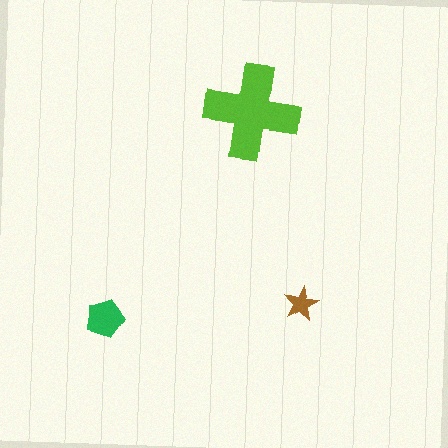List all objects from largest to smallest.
The lime cross, the green pentagon, the brown star.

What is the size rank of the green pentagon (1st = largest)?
2nd.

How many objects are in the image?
There are 3 objects in the image.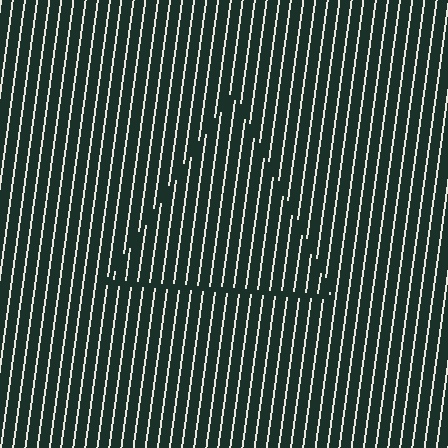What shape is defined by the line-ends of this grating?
An illusory triangle. The interior of the shape contains the same grating, shifted by half a period — the contour is defined by the phase discontinuity where line-ends from the inner and outer gratings abut.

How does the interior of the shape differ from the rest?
The interior of the shape contains the same grating, shifted by half a period — the contour is defined by the phase discontinuity where line-ends from the inner and outer gratings abut.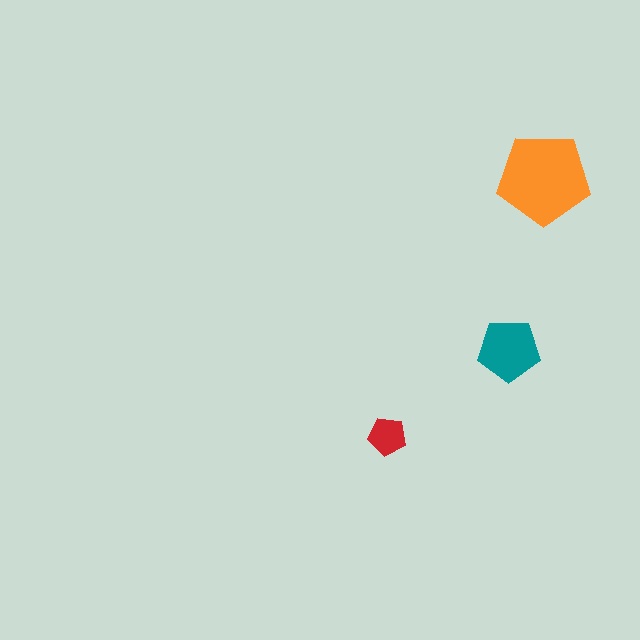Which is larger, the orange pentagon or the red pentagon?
The orange one.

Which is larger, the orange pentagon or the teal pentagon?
The orange one.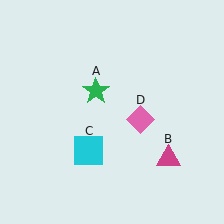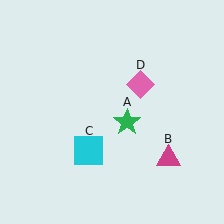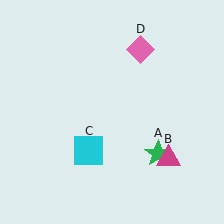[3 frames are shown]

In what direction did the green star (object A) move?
The green star (object A) moved down and to the right.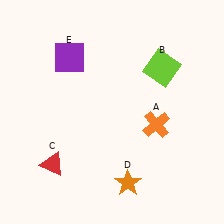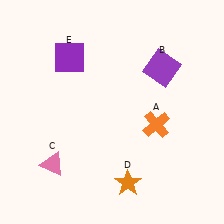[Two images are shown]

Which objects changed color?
B changed from lime to purple. C changed from red to pink.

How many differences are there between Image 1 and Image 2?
There are 2 differences between the two images.